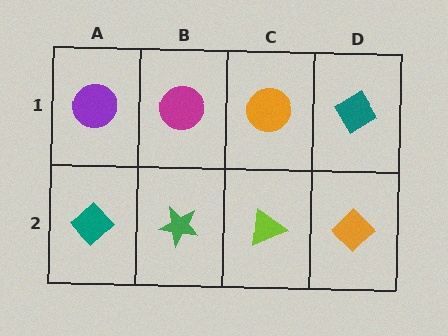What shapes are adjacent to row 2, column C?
An orange circle (row 1, column C), a green star (row 2, column B), an orange diamond (row 2, column D).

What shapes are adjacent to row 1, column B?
A green star (row 2, column B), a purple circle (row 1, column A), an orange circle (row 1, column C).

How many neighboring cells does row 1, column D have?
2.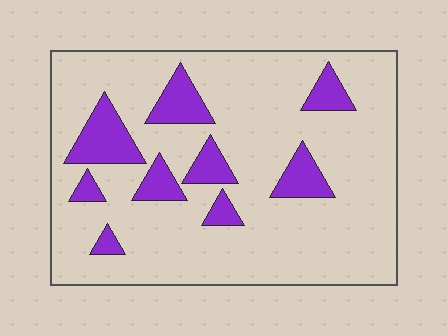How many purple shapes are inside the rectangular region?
9.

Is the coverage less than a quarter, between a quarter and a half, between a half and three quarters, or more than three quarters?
Less than a quarter.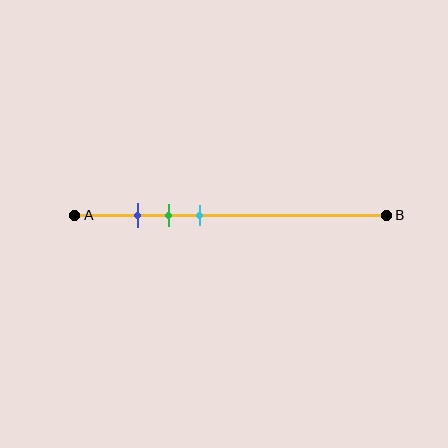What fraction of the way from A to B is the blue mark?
The blue mark is approximately 20% (0.2) of the way from A to B.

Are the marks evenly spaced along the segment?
Yes, the marks are approximately evenly spaced.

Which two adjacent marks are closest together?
The blue and green marks are the closest adjacent pair.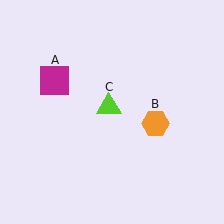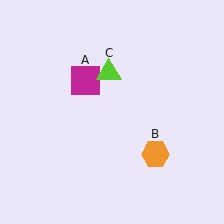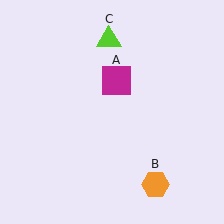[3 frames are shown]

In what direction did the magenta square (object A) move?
The magenta square (object A) moved right.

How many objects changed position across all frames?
3 objects changed position: magenta square (object A), orange hexagon (object B), lime triangle (object C).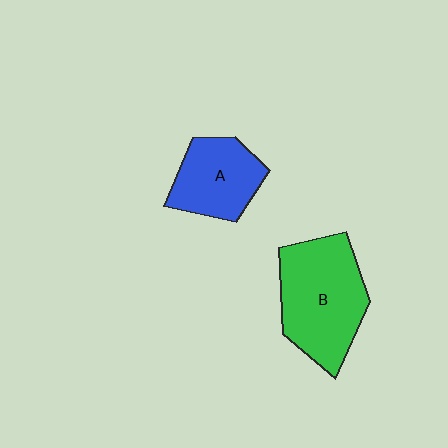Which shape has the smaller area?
Shape A (blue).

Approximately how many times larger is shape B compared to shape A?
Approximately 1.5 times.